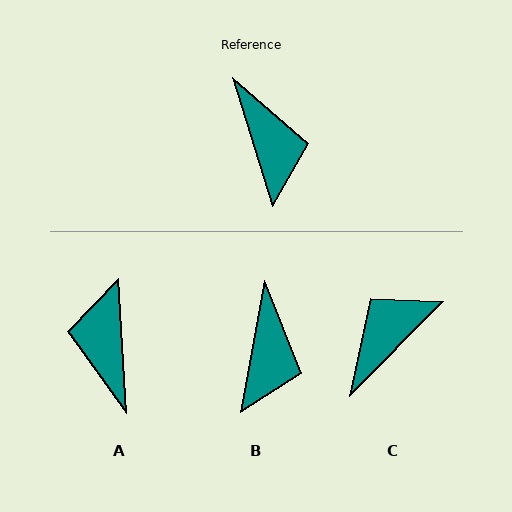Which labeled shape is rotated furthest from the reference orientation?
A, about 167 degrees away.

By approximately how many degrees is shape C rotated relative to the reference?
Approximately 118 degrees counter-clockwise.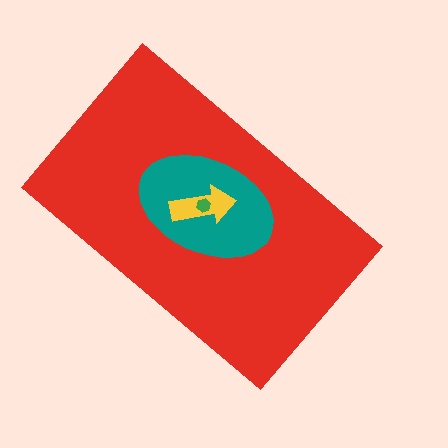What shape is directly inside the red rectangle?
The teal ellipse.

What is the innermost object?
The green hexagon.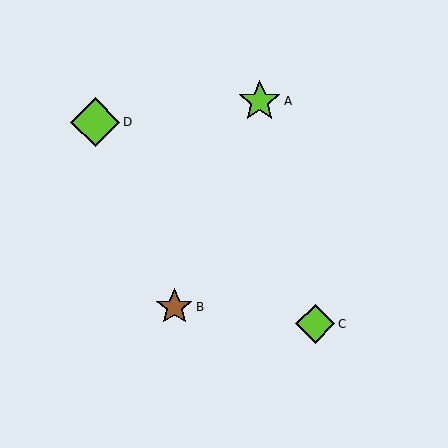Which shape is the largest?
The lime diamond (labeled D) is the largest.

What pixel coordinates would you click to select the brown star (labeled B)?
Click at (174, 307) to select the brown star B.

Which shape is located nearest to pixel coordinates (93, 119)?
The lime diamond (labeled D) at (95, 122) is nearest to that location.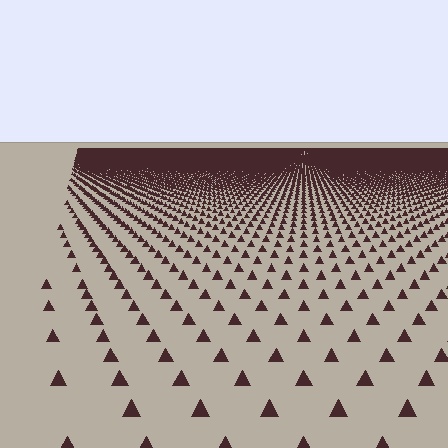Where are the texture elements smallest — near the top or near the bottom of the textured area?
Near the top.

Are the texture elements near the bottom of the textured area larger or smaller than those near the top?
Larger. Near the bottom, elements are closer to the viewer and appear at a bigger on-screen size.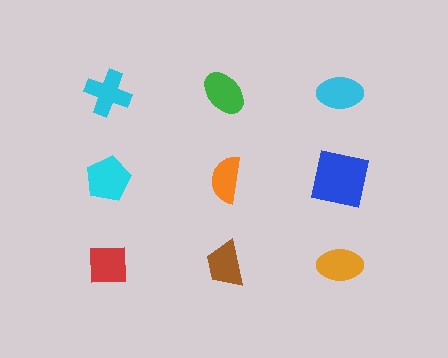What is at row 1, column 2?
A green ellipse.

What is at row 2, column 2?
An orange semicircle.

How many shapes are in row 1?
3 shapes.